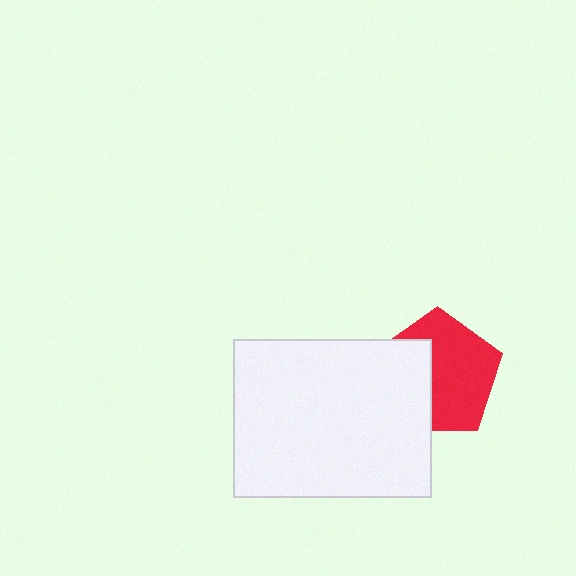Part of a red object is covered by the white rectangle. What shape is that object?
It is a pentagon.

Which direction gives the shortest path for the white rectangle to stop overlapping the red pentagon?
Moving left gives the shortest separation.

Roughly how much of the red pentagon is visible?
About half of it is visible (roughly 61%).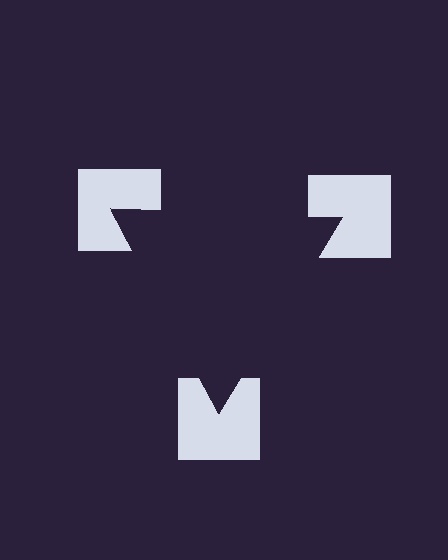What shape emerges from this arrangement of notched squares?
An illusory triangle — its edges are inferred from the aligned wedge cuts in the notched squares, not physically drawn.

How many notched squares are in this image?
There are 3 — one at each vertex of the illusory triangle.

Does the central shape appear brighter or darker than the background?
It typically appears slightly darker than the background, even though no actual brightness change is drawn.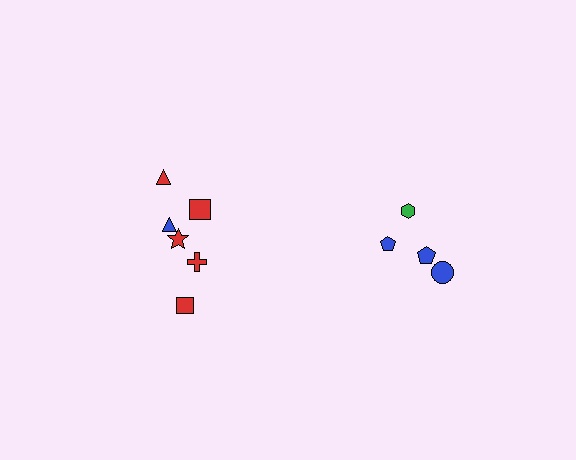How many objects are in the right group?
There are 4 objects.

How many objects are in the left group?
There are 6 objects.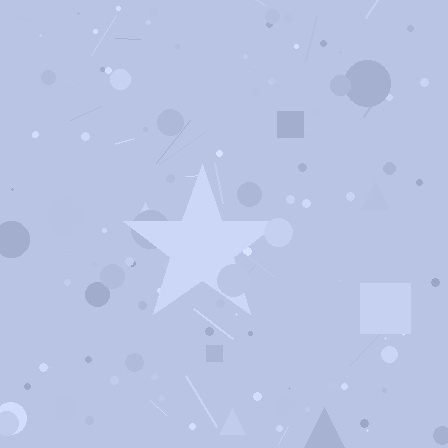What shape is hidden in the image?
A star is hidden in the image.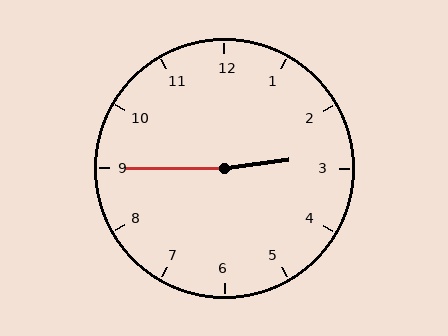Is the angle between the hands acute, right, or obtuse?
It is obtuse.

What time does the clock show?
2:45.